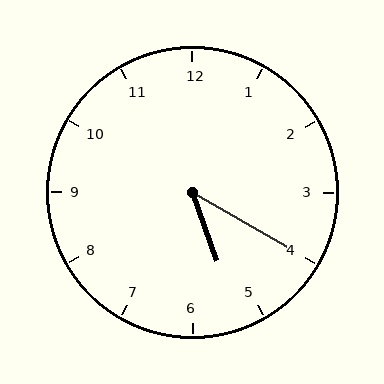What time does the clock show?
5:20.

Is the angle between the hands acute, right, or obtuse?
It is acute.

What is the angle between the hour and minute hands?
Approximately 40 degrees.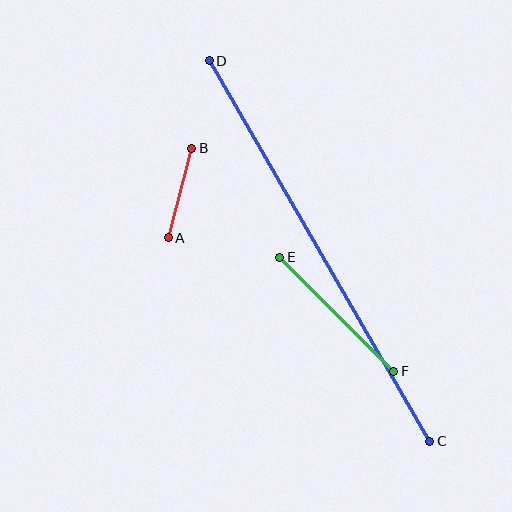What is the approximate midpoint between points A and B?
The midpoint is at approximately (180, 193) pixels.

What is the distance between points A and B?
The distance is approximately 92 pixels.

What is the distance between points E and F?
The distance is approximately 162 pixels.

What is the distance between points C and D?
The distance is approximately 440 pixels.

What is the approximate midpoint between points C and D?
The midpoint is at approximately (319, 251) pixels.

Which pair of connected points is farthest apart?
Points C and D are farthest apart.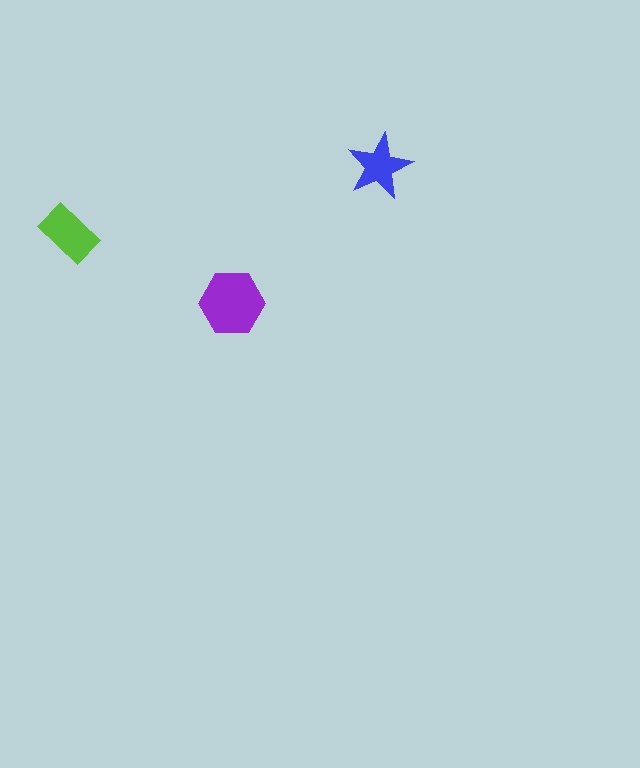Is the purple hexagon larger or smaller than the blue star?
Larger.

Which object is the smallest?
The blue star.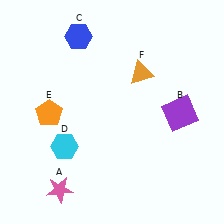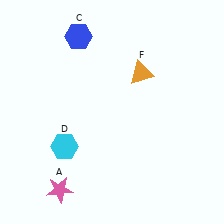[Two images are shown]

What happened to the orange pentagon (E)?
The orange pentagon (E) was removed in Image 2. It was in the bottom-left area of Image 1.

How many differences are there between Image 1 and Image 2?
There are 2 differences between the two images.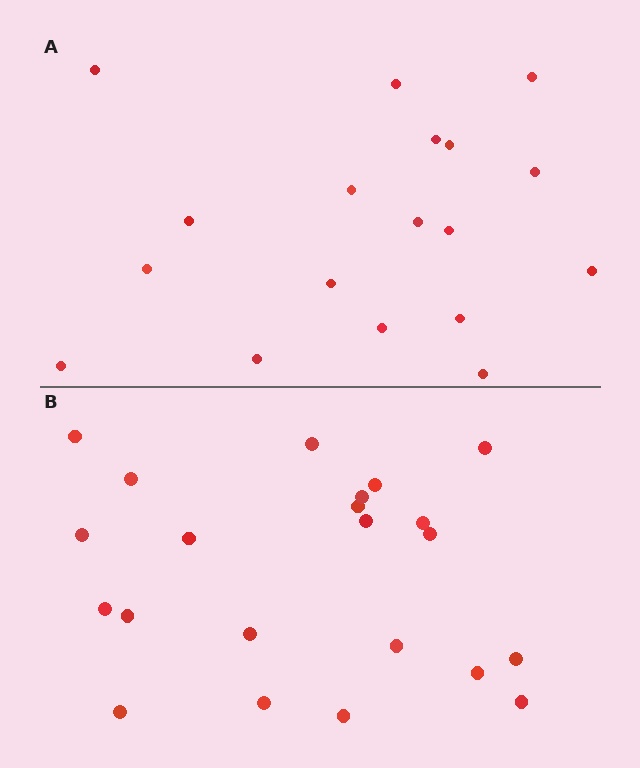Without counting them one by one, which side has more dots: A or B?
Region B (the bottom region) has more dots.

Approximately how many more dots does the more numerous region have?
Region B has about 4 more dots than region A.